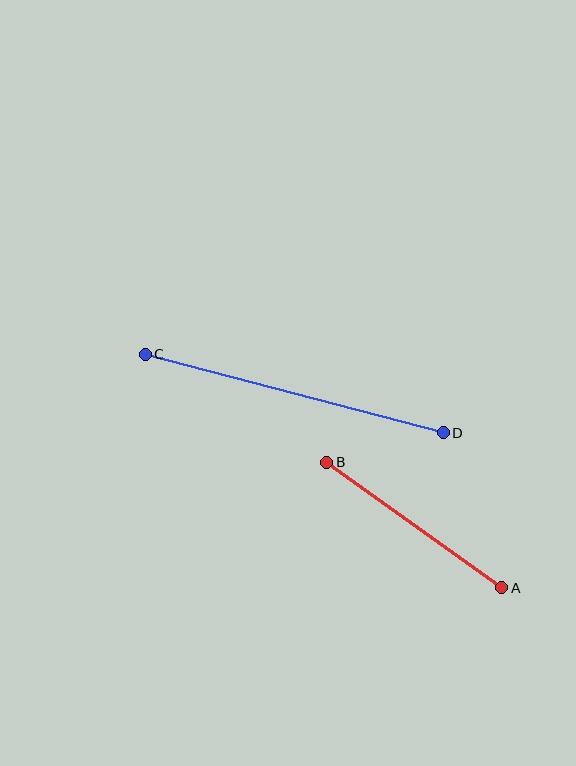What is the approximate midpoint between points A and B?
The midpoint is at approximately (414, 525) pixels.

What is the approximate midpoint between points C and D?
The midpoint is at approximately (294, 394) pixels.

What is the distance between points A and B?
The distance is approximately 215 pixels.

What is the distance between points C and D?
The distance is approximately 308 pixels.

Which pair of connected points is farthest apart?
Points C and D are farthest apart.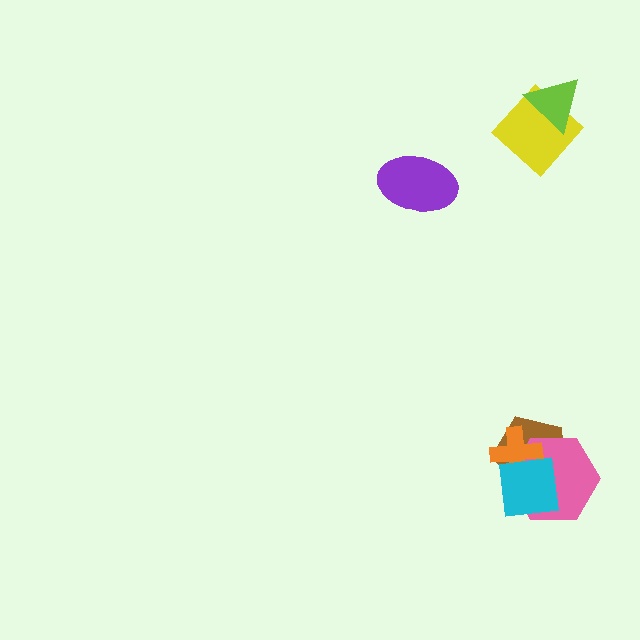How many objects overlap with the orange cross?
3 objects overlap with the orange cross.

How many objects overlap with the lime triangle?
1 object overlaps with the lime triangle.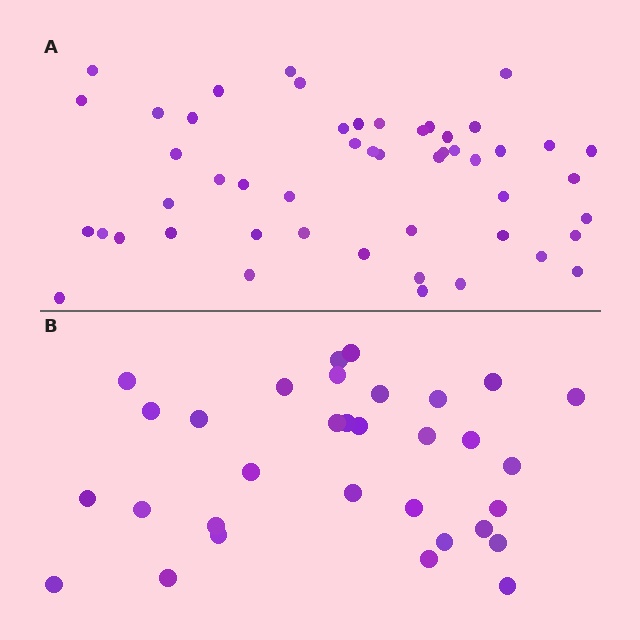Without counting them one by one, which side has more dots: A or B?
Region A (the top region) has more dots.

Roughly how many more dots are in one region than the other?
Region A has approximately 20 more dots than region B.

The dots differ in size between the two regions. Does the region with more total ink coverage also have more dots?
No. Region B has more total ink coverage because its dots are larger, but region A actually contains more individual dots. Total area can be misleading — the number of items is what matters here.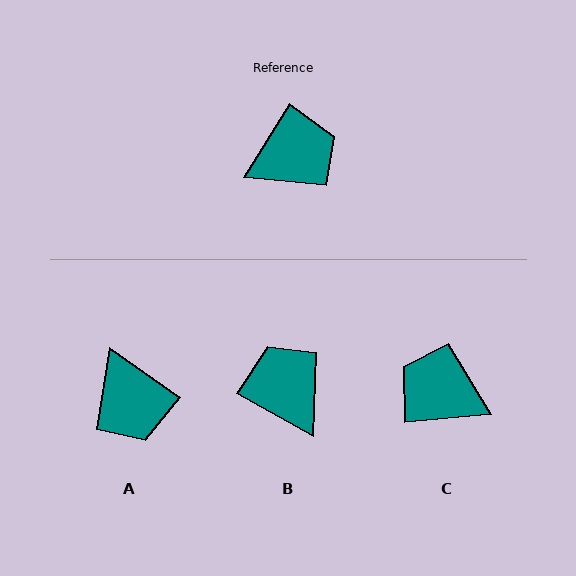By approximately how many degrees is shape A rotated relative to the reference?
Approximately 93 degrees clockwise.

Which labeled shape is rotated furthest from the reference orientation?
C, about 128 degrees away.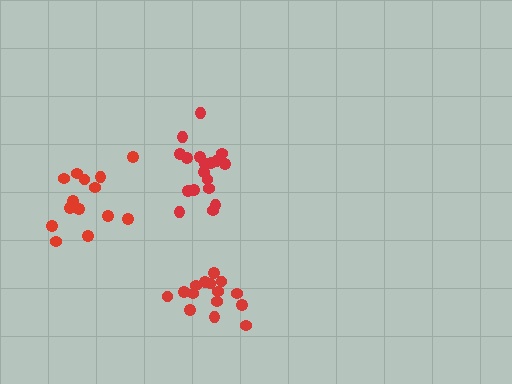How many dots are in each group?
Group 1: 18 dots, Group 2: 15 dots, Group 3: 14 dots (47 total).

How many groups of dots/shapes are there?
There are 3 groups.